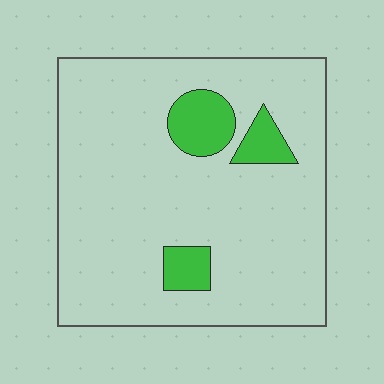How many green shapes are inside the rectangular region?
3.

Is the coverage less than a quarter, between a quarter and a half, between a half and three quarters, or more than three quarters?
Less than a quarter.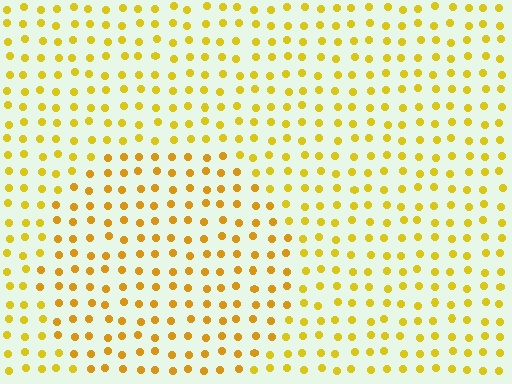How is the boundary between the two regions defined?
The boundary is defined purely by a slight shift in hue (about 15 degrees). Spacing, size, and orientation are identical on both sides.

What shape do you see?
I see a circle.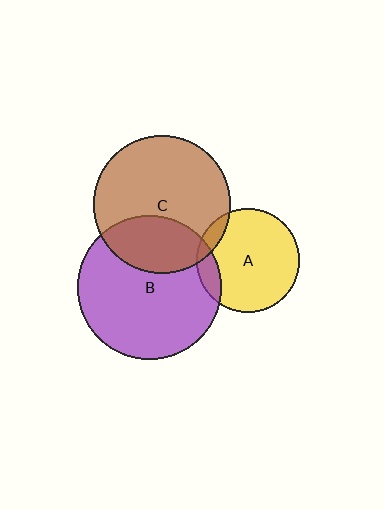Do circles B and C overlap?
Yes.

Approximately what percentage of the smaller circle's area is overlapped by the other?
Approximately 30%.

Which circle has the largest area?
Circle B (purple).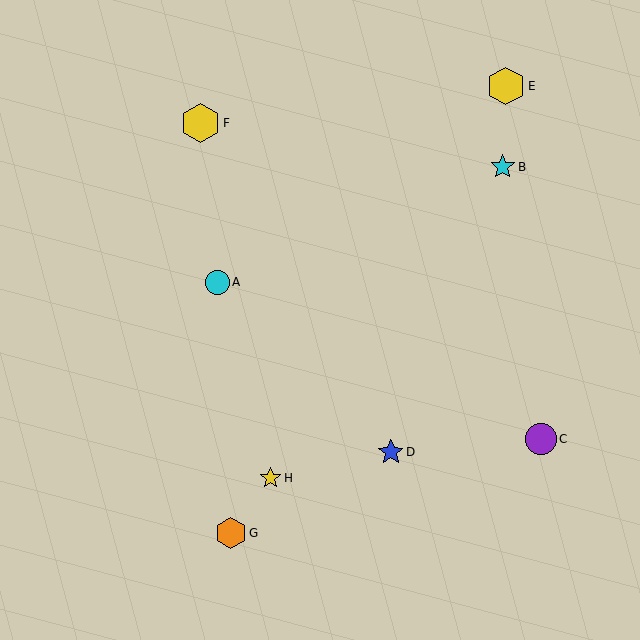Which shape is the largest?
The yellow hexagon (labeled F) is the largest.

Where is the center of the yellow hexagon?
The center of the yellow hexagon is at (200, 123).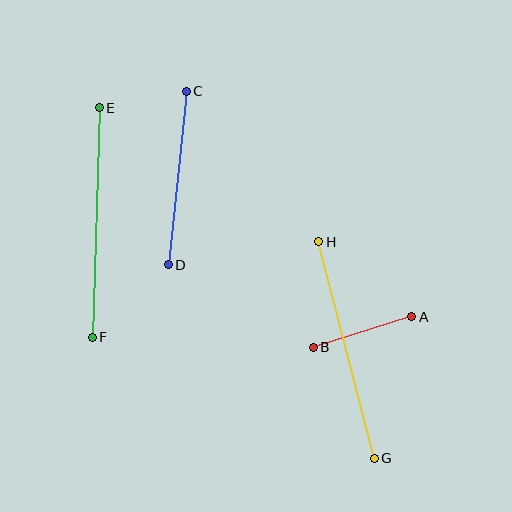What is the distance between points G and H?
The distance is approximately 224 pixels.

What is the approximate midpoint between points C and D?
The midpoint is at approximately (177, 178) pixels.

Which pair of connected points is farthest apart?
Points E and F are farthest apart.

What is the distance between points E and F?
The distance is approximately 229 pixels.